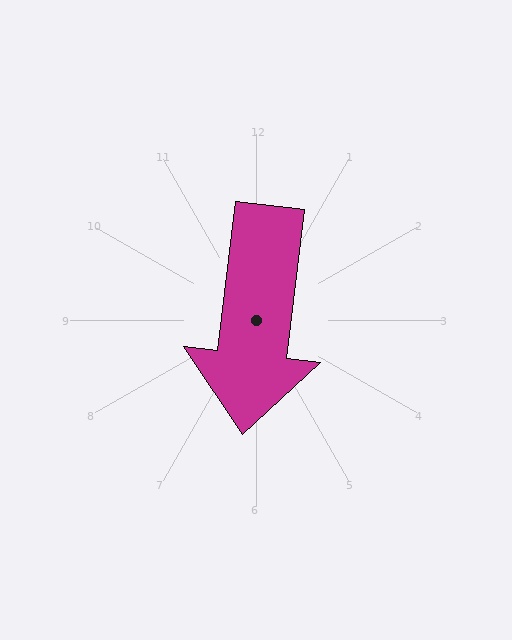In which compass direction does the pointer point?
South.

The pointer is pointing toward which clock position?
Roughly 6 o'clock.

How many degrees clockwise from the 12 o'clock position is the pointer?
Approximately 187 degrees.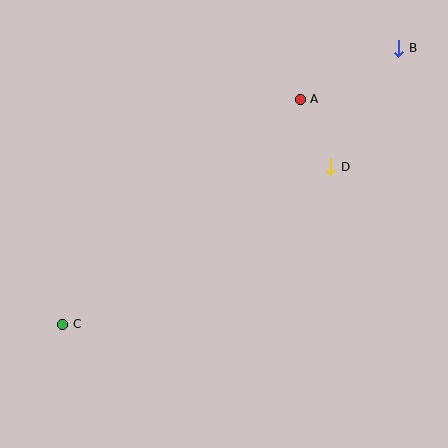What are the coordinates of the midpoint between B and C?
The midpoint between B and C is at (231, 186).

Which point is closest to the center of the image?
Point D at (331, 167) is closest to the center.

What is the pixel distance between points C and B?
The distance between C and B is 435 pixels.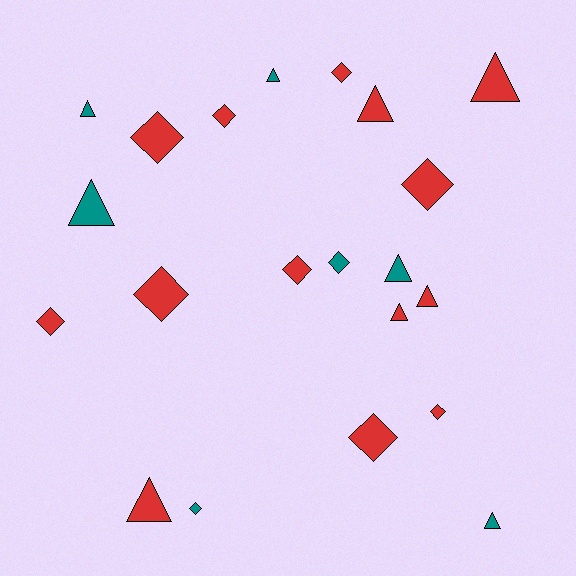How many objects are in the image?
There are 21 objects.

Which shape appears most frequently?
Diamond, with 11 objects.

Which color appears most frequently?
Red, with 14 objects.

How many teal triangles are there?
There are 5 teal triangles.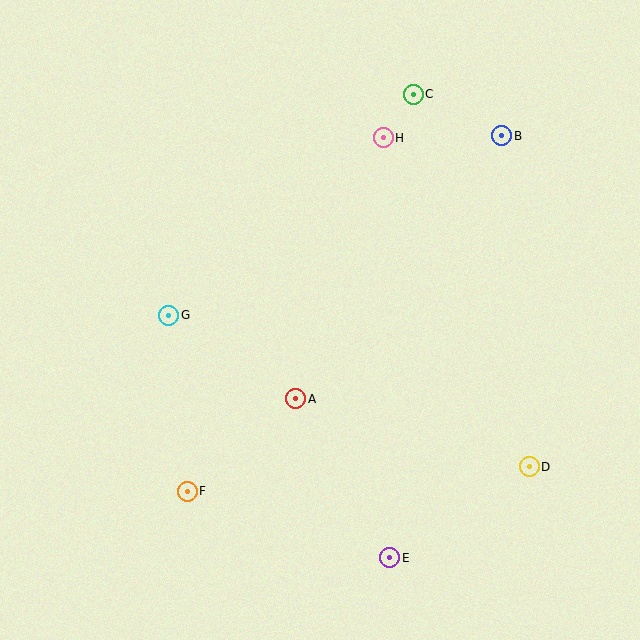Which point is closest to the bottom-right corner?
Point D is closest to the bottom-right corner.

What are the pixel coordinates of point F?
Point F is at (187, 491).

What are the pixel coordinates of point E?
Point E is at (390, 558).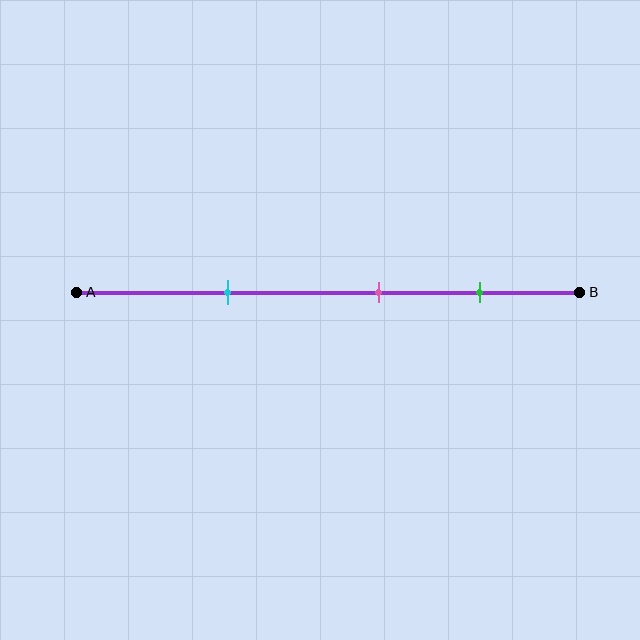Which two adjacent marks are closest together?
The pink and green marks are the closest adjacent pair.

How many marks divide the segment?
There are 3 marks dividing the segment.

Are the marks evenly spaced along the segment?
Yes, the marks are approximately evenly spaced.